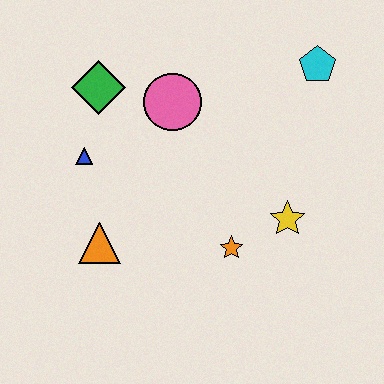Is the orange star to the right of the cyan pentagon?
No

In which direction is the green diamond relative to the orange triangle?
The green diamond is above the orange triangle.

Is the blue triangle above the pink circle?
No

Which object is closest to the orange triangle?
The blue triangle is closest to the orange triangle.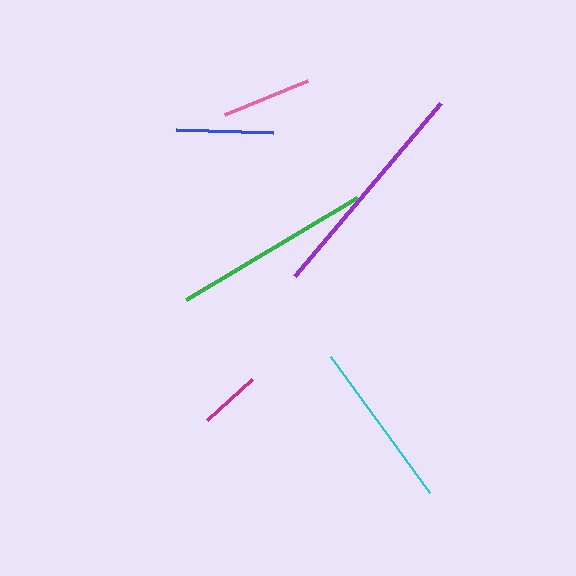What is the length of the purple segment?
The purple segment is approximately 227 pixels long.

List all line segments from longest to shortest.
From longest to shortest: purple, green, cyan, blue, pink, magenta.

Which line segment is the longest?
The purple line is the longest at approximately 227 pixels.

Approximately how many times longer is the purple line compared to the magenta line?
The purple line is approximately 3.7 times the length of the magenta line.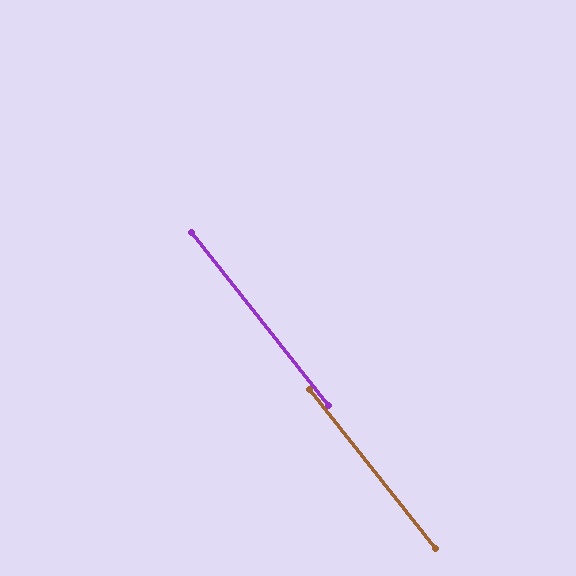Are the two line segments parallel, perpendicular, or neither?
Parallel — their directions differ by only 0.3°.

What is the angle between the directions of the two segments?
Approximately 0 degrees.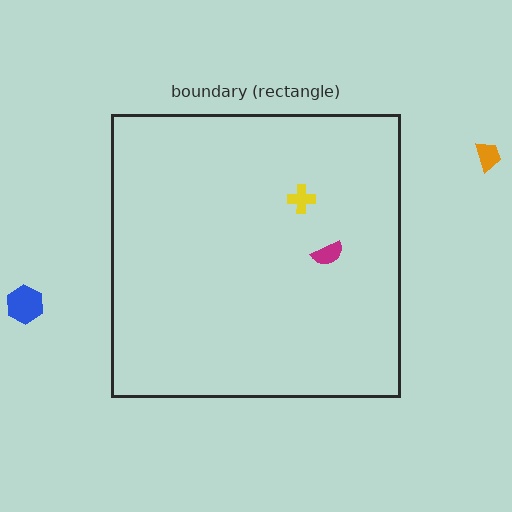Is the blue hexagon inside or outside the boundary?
Outside.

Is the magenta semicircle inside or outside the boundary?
Inside.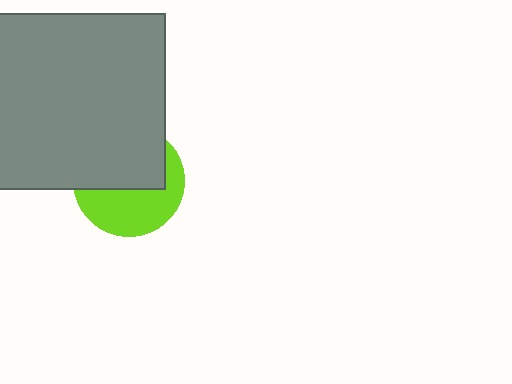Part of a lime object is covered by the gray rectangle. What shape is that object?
It is a circle.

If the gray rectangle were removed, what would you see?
You would see the complete lime circle.